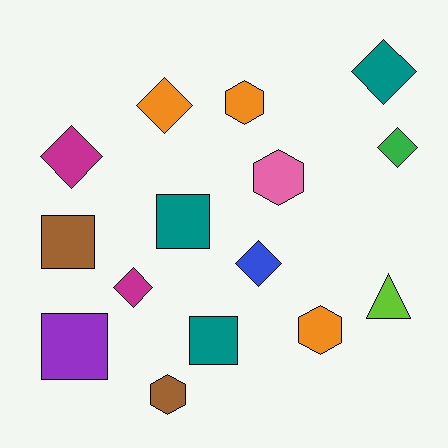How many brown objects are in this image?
There are 2 brown objects.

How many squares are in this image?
There are 4 squares.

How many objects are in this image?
There are 15 objects.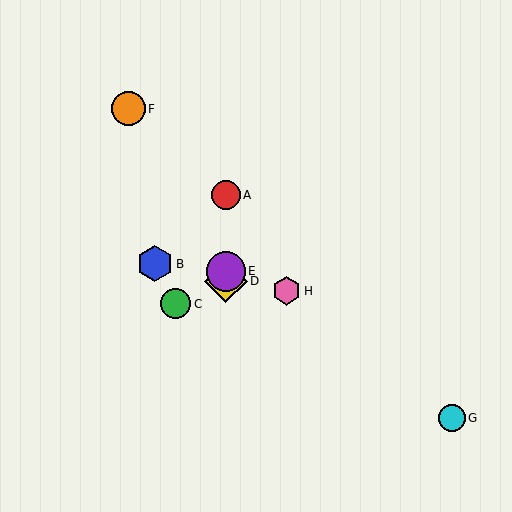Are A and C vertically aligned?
No, A is at x≈226 and C is at x≈176.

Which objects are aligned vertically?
Objects A, D, E are aligned vertically.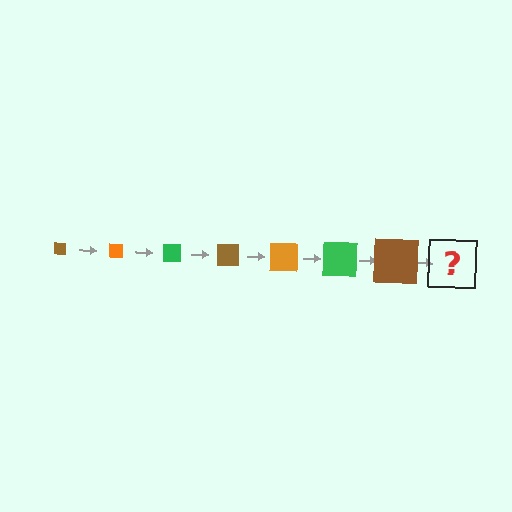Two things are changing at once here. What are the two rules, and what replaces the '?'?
The two rules are that the square grows larger each step and the color cycles through brown, orange, and green. The '?' should be an orange square, larger than the previous one.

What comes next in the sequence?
The next element should be an orange square, larger than the previous one.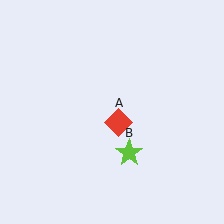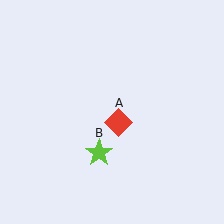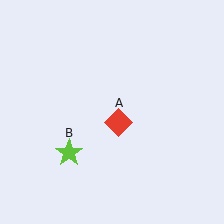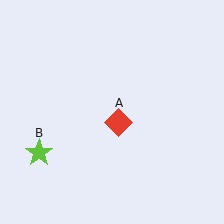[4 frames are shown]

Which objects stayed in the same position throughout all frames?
Red diamond (object A) remained stationary.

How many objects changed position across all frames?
1 object changed position: lime star (object B).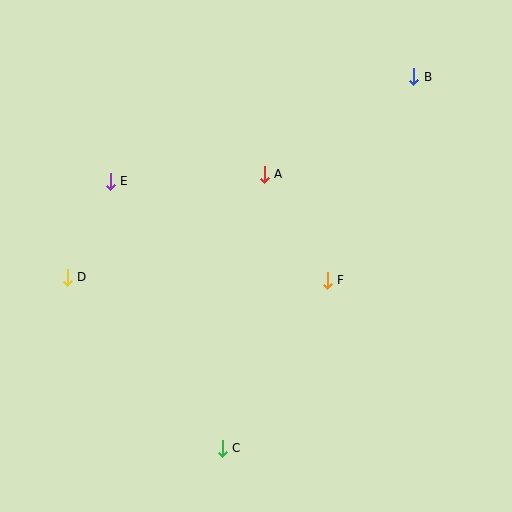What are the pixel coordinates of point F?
Point F is at (327, 280).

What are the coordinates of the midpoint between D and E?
The midpoint between D and E is at (89, 229).